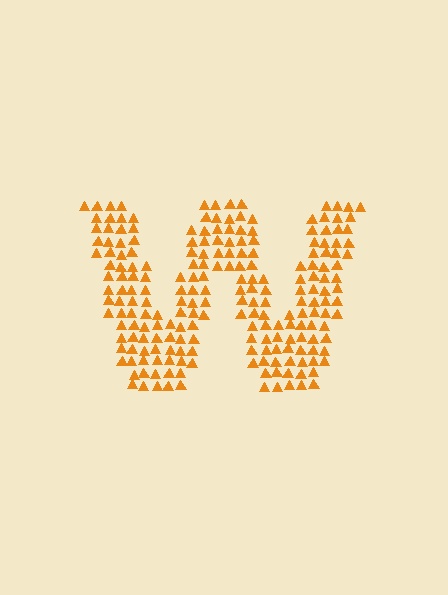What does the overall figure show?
The overall figure shows the letter W.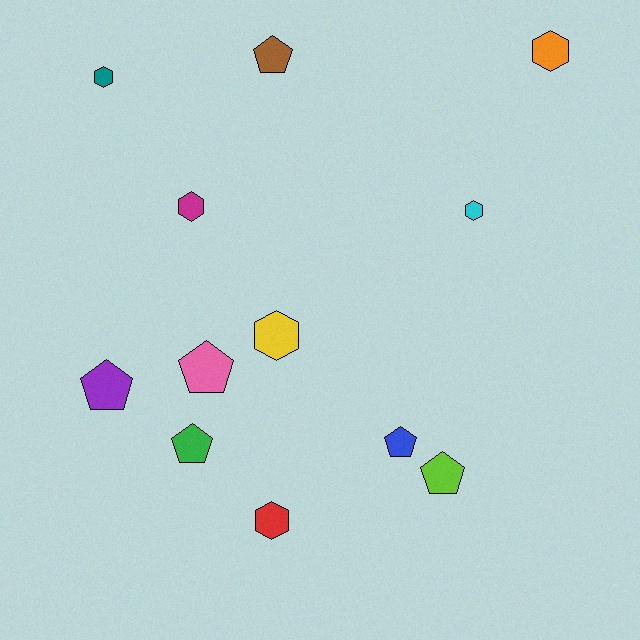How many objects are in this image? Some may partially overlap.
There are 12 objects.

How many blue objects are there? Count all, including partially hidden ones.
There is 1 blue object.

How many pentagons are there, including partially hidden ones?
There are 6 pentagons.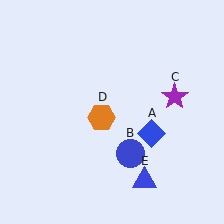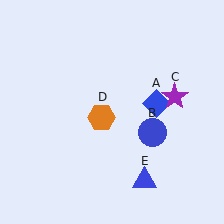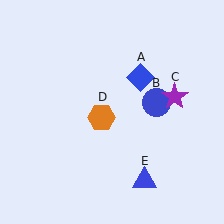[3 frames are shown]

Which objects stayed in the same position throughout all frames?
Purple star (object C) and orange hexagon (object D) and blue triangle (object E) remained stationary.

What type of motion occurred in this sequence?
The blue diamond (object A), blue circle (object B) rotated counterclockwise around the center of the scene.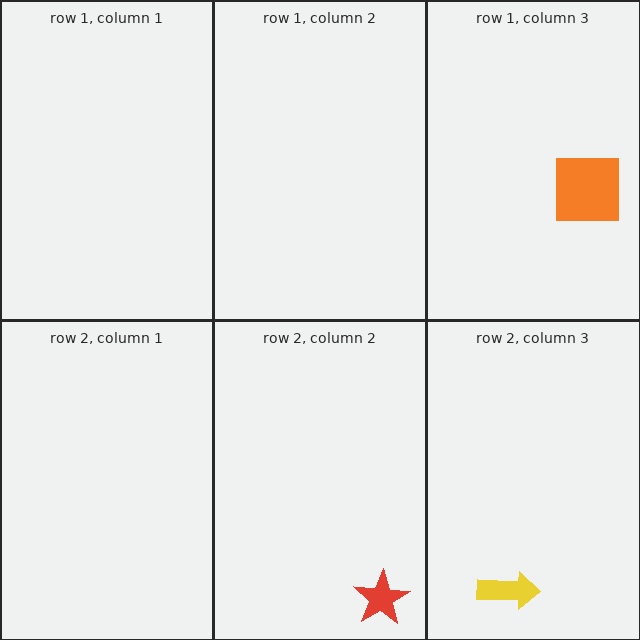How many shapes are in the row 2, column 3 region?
1.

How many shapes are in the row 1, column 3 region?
1.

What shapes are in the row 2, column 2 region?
The red star.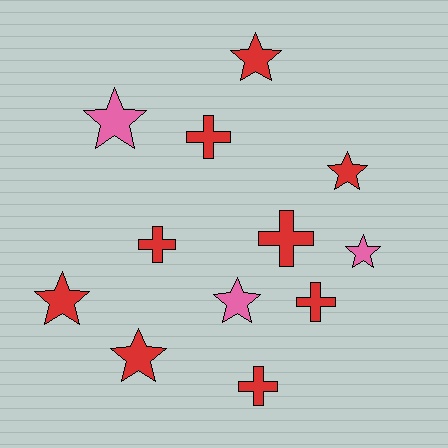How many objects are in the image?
There are 12 objects.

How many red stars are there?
There are 4 red stars.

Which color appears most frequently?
Red, with 9 objects.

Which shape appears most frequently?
Star, with 7 objects.